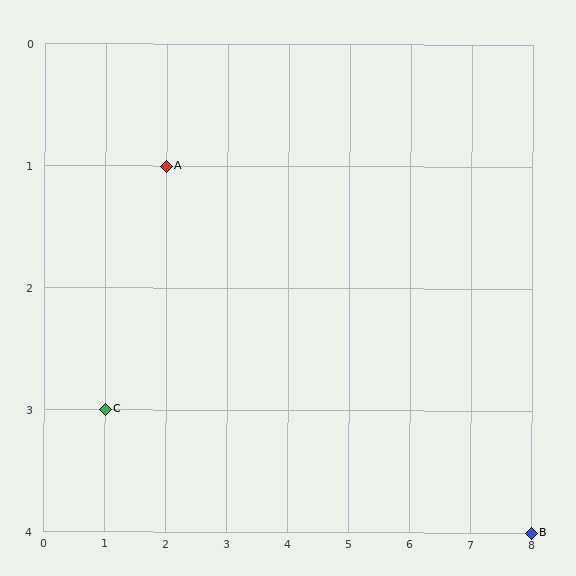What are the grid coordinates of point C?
Point C is at grid coordinates (1, 3).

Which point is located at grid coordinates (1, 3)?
Point C is at (1, 3).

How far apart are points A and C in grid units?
Points A and C are 1 column and 2 rows apart (about 2.2 grid units diagonally).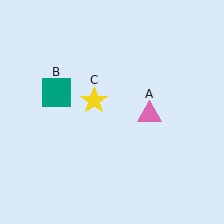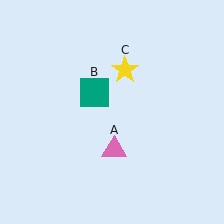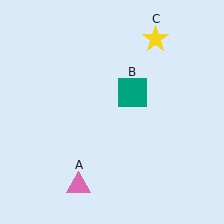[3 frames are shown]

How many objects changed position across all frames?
3 objects changed position: pink triangle (object A), teal square (object B), yellow star (object C).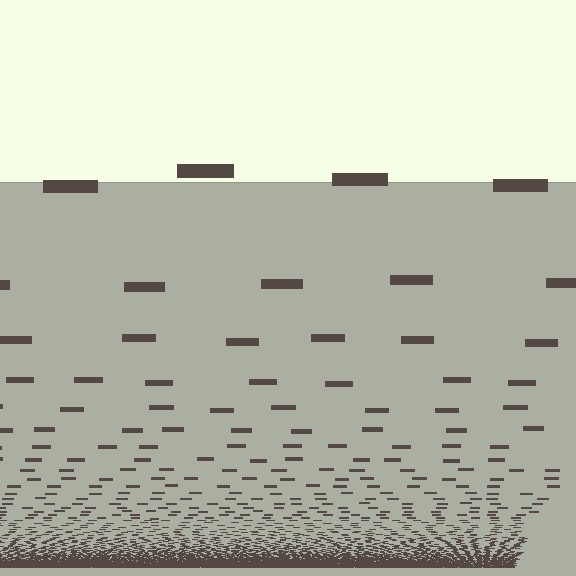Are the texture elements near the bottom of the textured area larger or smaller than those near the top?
Smaller. The gradient is inverted — elements near the bottom are smaller and denser.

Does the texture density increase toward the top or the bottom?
Density increases toward the bottom.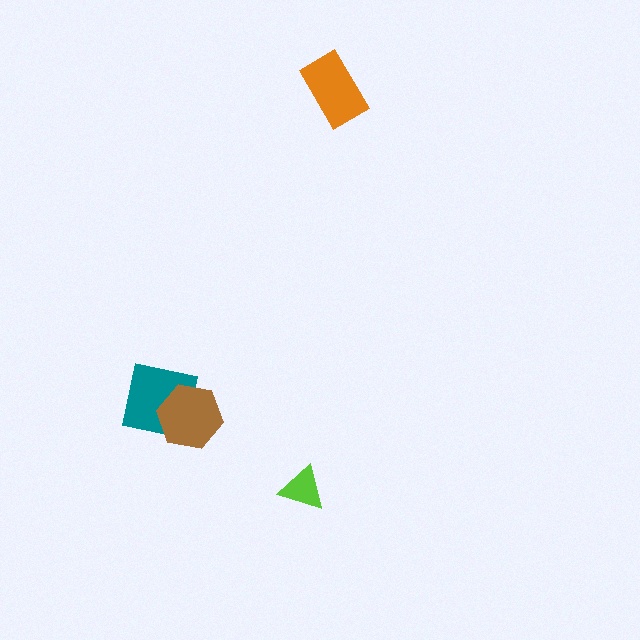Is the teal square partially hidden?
Yes, it is partially covered by another shape.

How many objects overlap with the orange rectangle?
0 objects overlap with the orange rectangle.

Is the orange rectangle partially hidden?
No, no other shape covers it.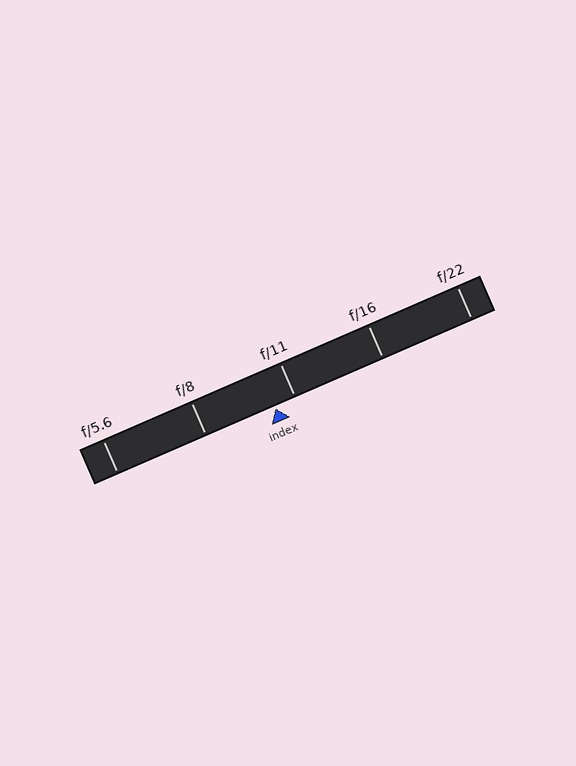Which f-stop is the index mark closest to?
The index mark is closest to f/11.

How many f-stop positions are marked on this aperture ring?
There are 5 f-stop positions marked.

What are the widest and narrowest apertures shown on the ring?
The widest aperture shown is f/5.6 and the narrowest is f/22.